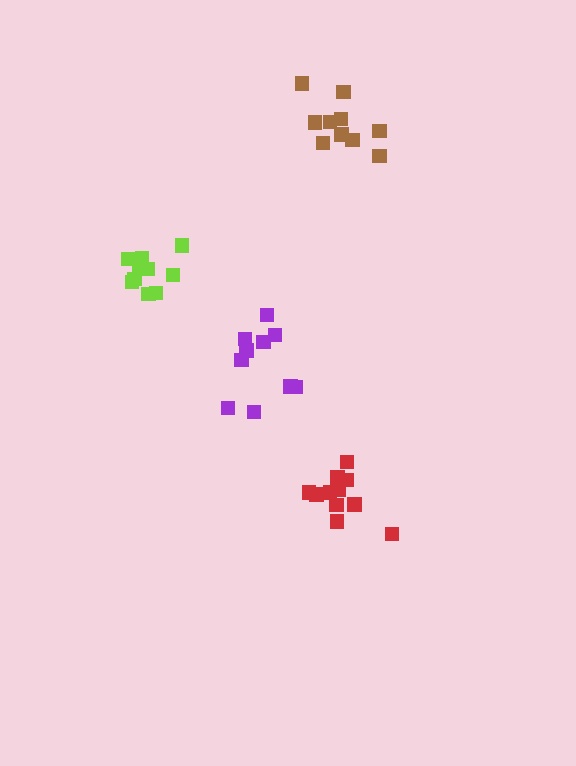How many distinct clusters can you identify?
There are 4 distinct clusters.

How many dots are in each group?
Group 1: 10 dots, Group 2: 11 dots, Group 3: 11 dots, Group 4: 10 dots (42 total).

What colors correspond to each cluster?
The clusters are colored: brown, lime, red, purple.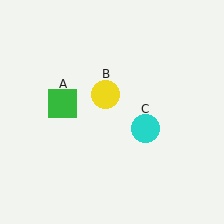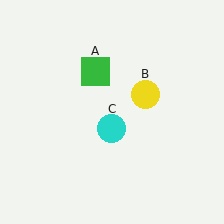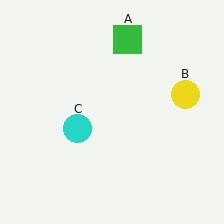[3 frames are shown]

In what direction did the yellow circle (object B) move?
The yellow circle (object B) moved right.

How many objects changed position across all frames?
3 objects changed position: green square (object A), yellow circle (object B), cyan circle (object C).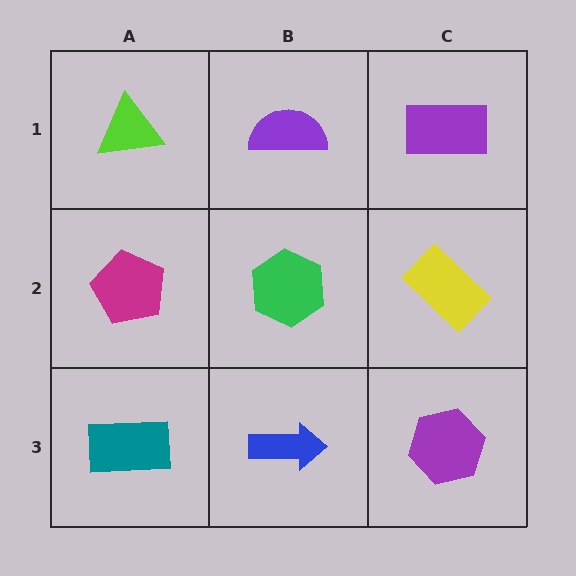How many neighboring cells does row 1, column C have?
2.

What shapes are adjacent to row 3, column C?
A yellow rectangle (row 2, column C), a blue arrow (row 3, column B).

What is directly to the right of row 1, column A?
A purple semicircle.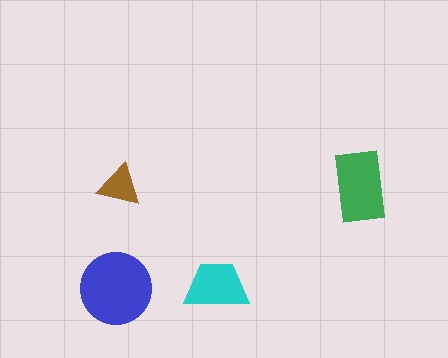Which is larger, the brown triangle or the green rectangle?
The green rectangle.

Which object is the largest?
The blue circle.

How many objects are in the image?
There are 4 objects in the image.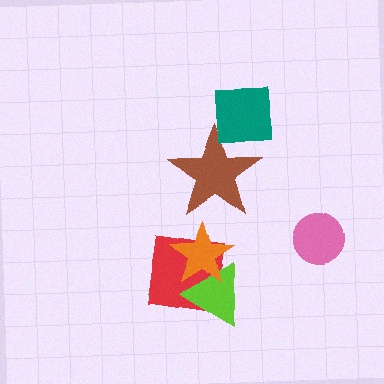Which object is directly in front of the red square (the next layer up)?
The lime triangle is directly in front of the red square.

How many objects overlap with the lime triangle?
2 objects overlap with the lime triangle.